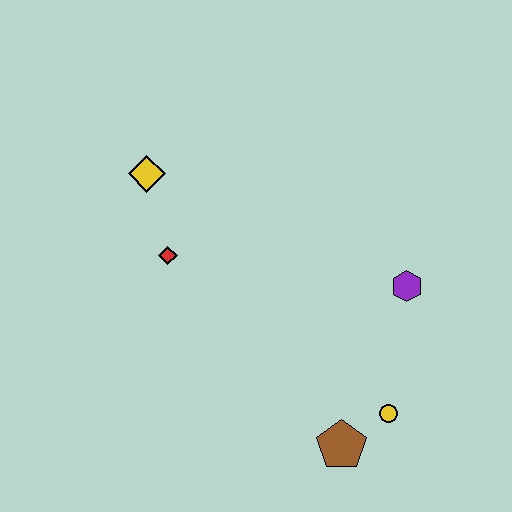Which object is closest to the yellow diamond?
The red diamond is closest to the yellow diamond.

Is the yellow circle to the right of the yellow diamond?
Yes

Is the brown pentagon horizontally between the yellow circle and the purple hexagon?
No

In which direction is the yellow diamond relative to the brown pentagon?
The yellow diamond is above the brown pentagon.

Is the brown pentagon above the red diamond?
No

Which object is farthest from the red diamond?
The yellow circle is farthest from the red diamond.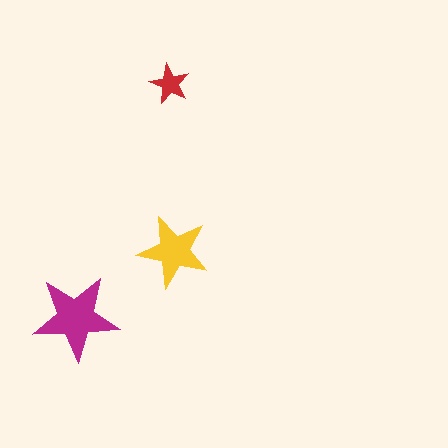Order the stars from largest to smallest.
the magenta one, the yellow one, the red one.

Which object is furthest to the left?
The magenta star is leftmost.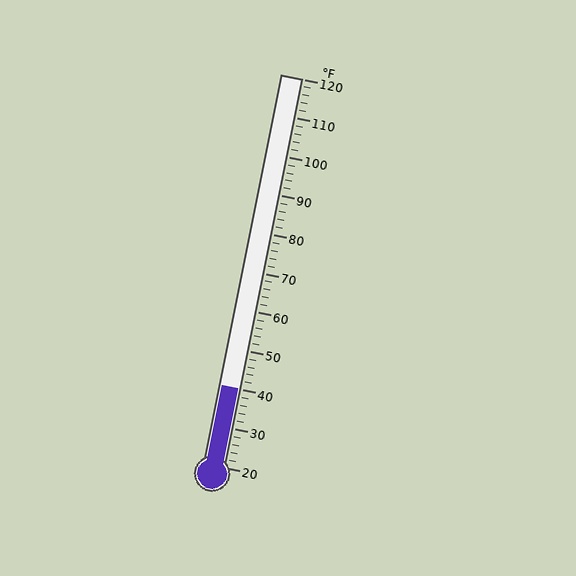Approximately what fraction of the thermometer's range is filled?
The thermometer is filled to approximately 20% of its range.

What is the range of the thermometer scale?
The thermometer scale ranges from 20°F to 120°F.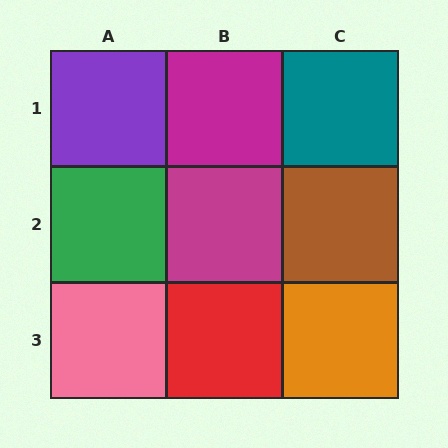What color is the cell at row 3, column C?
Orange.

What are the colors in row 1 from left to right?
Purple, magenta, teal.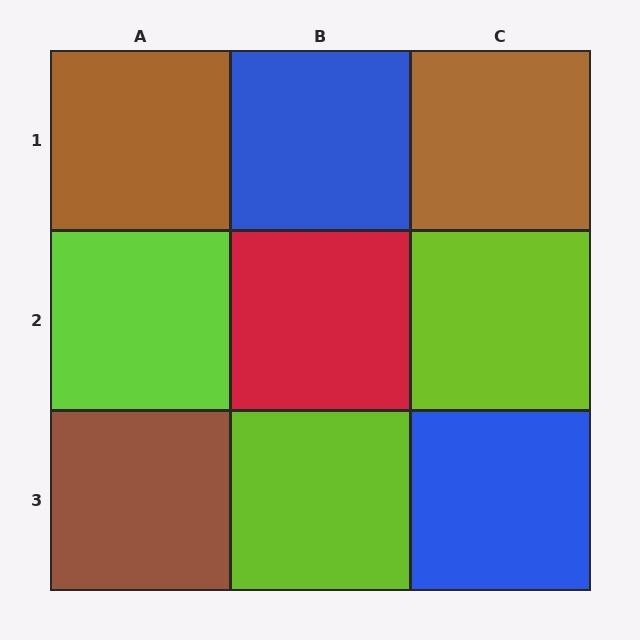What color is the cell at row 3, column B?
Lime.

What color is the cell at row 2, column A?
Lime.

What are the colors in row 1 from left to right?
Brown, blue, brown.